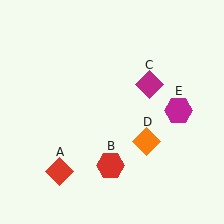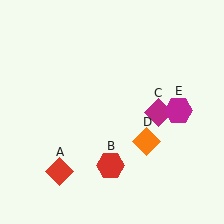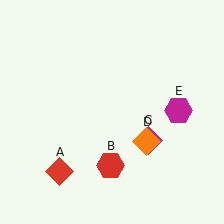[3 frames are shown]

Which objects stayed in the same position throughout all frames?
Red diamond (object A) and red hexagon (object B) and orange diamond (object D) and magenta hexagon (object E) remained stationary.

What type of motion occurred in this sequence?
The magenta diamond (object C) rotated clockwise around the center of the scene.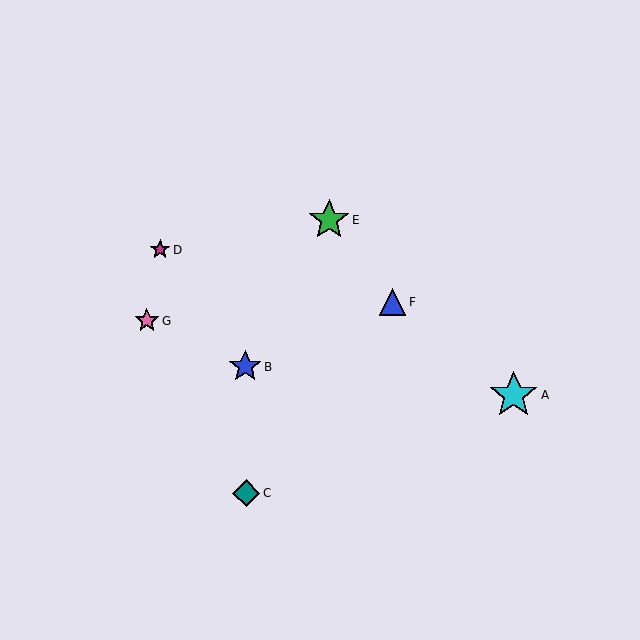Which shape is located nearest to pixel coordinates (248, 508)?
The teal diamond (labeled C) at (246, 493) is nearest to that location.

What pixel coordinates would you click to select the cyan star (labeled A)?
Click at (514, 395) to select the cyan star A.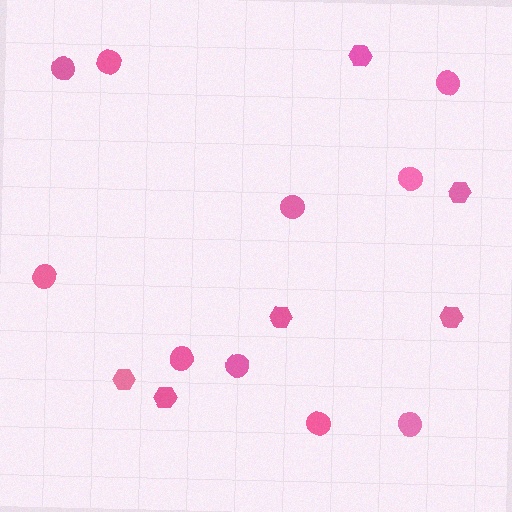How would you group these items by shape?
There are 2 groups: one group of circles (10) and one group of hexagons (6).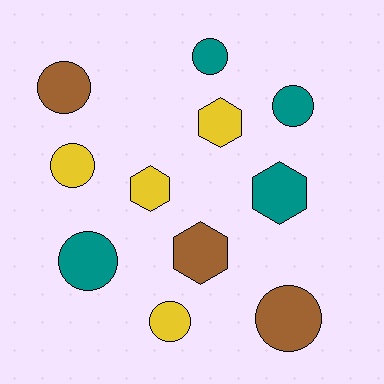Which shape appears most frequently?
Circle, with 7 objects.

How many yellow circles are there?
There are 2 yellow circles.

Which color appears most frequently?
Yellow, with 4 objects.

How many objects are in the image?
There are 11 objects.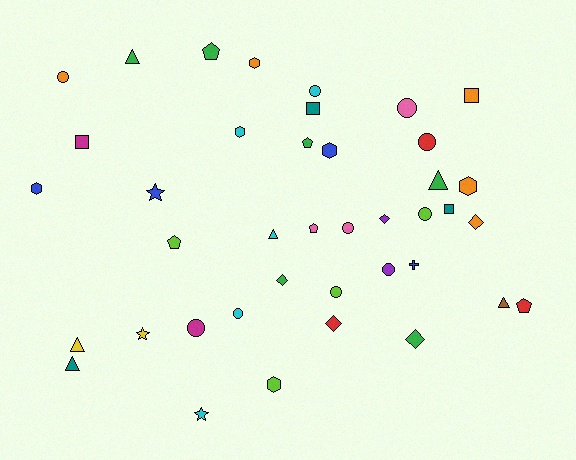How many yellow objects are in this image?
There are 2 yellow objects.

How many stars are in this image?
There are 3 stars.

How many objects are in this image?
There are 40 objects.